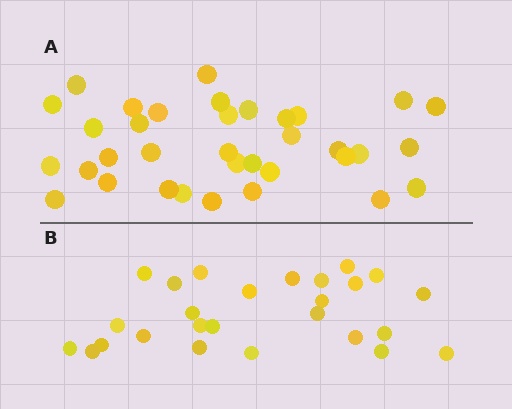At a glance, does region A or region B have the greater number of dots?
Region A (the top region) has more dots.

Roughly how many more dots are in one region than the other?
Region A has roughly 8 or so more dots than region B.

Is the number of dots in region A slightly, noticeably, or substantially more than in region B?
Region A has noticeably more, but not dramatically so. The ratio is roughly 1.3 to 1.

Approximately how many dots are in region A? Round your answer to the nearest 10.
About 40 dots. (The exact count is 35, which rounds to 40.)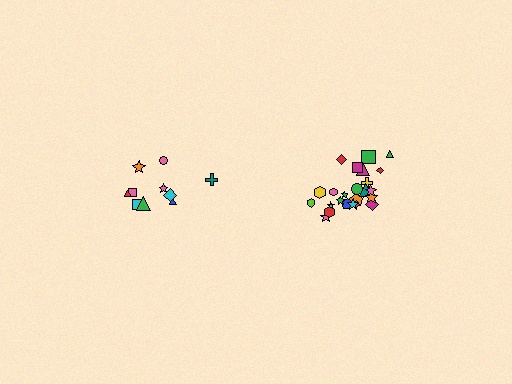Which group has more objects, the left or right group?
The right group.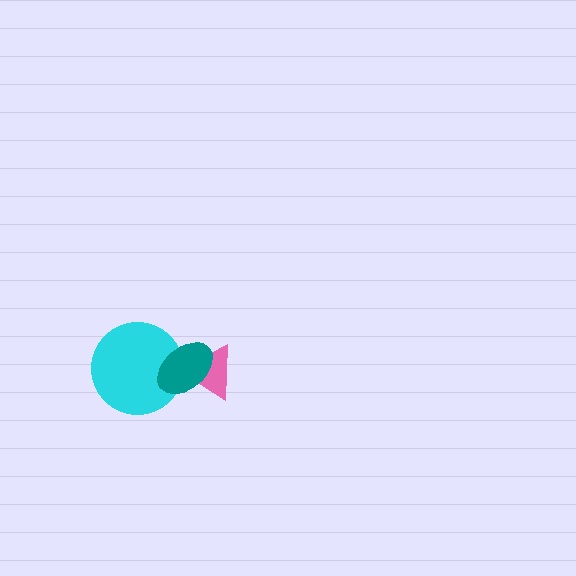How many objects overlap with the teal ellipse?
2 objects overlap with the teal ellipse.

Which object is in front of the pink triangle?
The teal ellipse is in front of the pink triangle.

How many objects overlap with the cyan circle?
1 object overlaps with the cyan circle.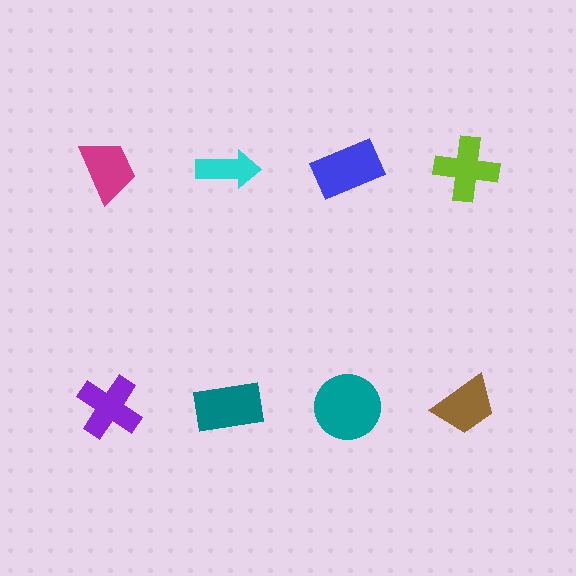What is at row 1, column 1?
A magenta trapezoid.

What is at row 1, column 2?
A cyan arrow.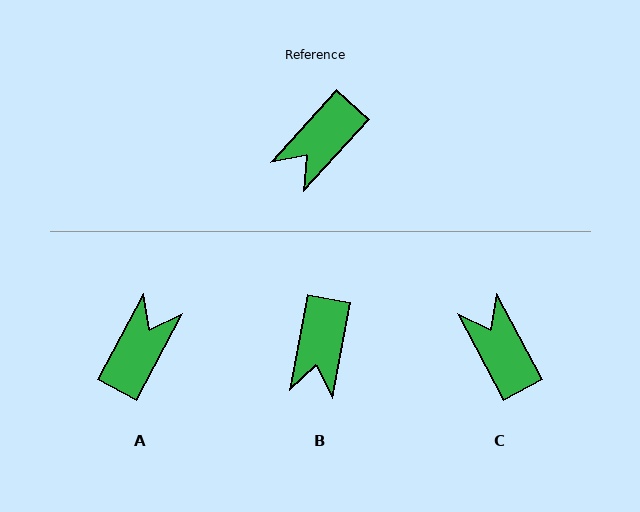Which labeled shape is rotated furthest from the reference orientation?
A, about 166 degrees away.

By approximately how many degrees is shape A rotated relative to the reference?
Approximately 166 degrees clockwise.